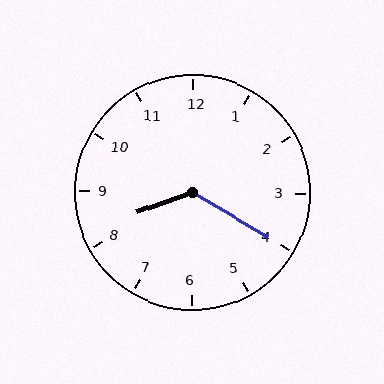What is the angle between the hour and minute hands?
Approximately 130 degrees.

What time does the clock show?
8:20.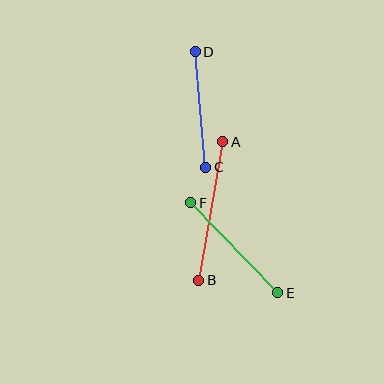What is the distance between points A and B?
The distance is approximately 141 pixels.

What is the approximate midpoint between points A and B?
The midpoint is at approximately (211, 211) pixels.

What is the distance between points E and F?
The distance is approximately 125 pixels.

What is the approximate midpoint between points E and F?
The midpoint is at approximately (234, 248) pixels.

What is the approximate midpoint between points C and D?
The midpoint is at approximately (200, 109) pixels.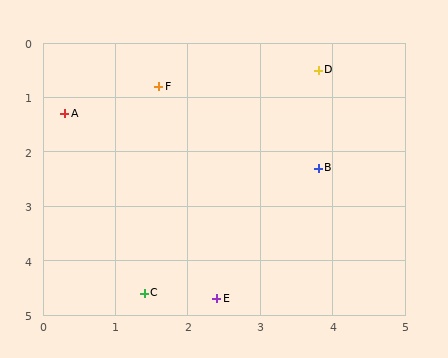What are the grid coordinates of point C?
Point C is at approximately (1.4, 4.6).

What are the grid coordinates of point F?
Point F is at approximately (1.6, 0.8).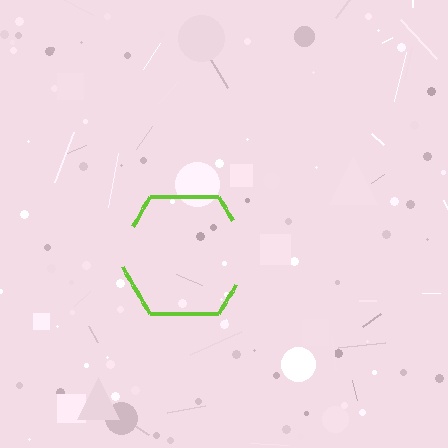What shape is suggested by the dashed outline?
The dashed outline suggests a hexagon.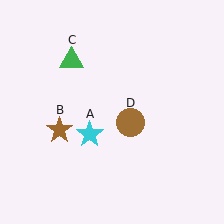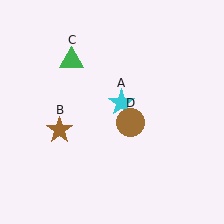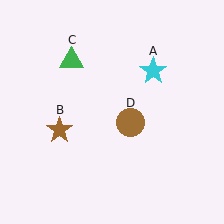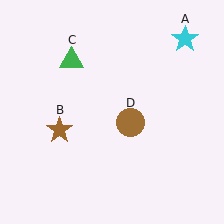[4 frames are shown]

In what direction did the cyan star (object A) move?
The cyan star (object A) moved up and to the right.